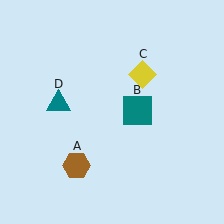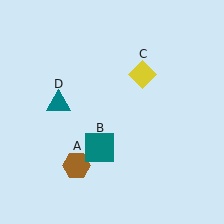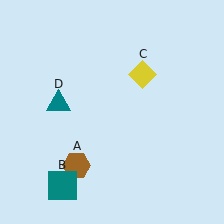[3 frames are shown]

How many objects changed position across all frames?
1 object changed position: teal square (object B).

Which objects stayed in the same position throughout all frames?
Brown hexagon (object A) and yellow diamond (object C) and teal triangle (object D) remained stationary.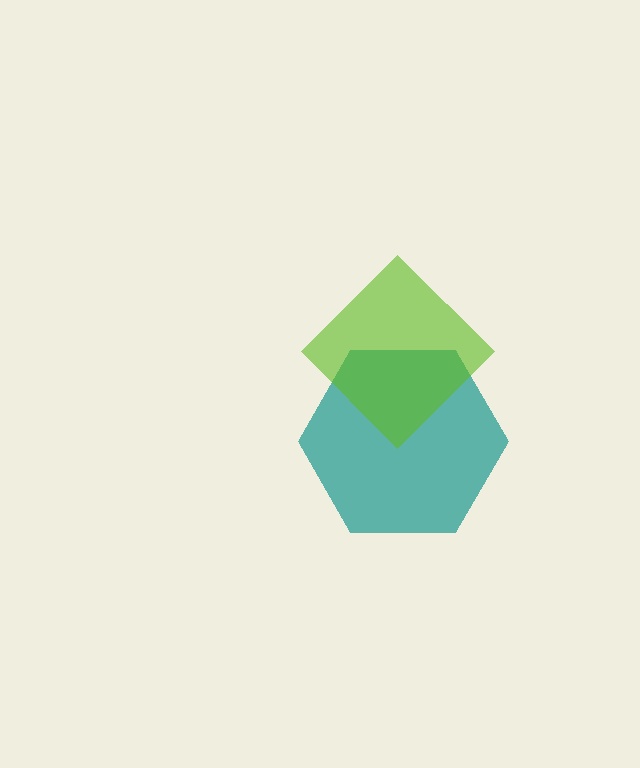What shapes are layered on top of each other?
The layered shapes are: a teal hexagon, a lime diamond.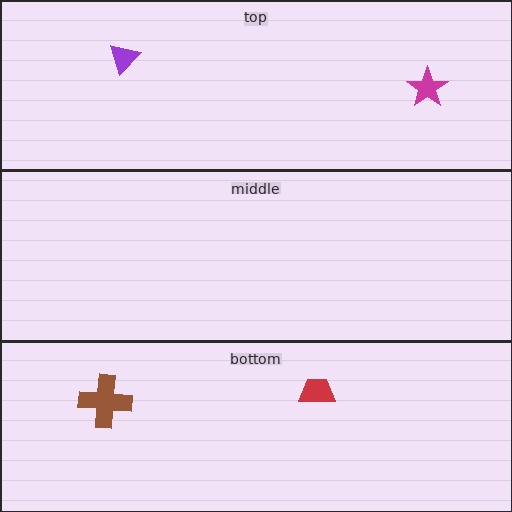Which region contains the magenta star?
The top region.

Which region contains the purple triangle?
The top region.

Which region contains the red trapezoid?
The bottom region.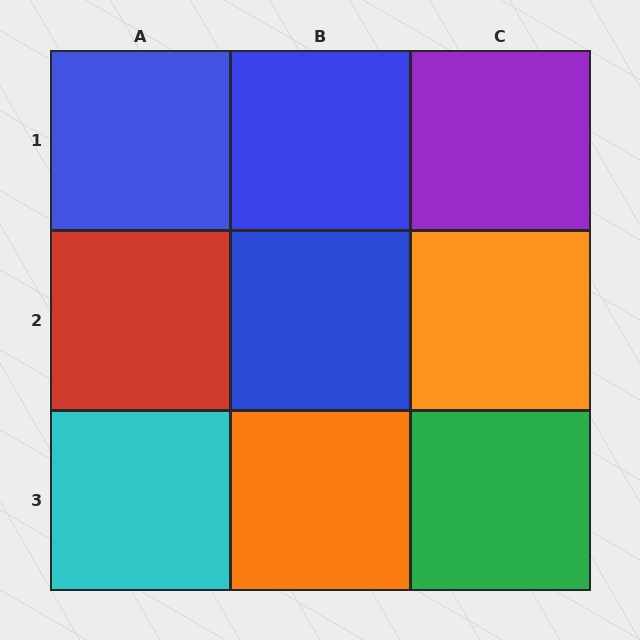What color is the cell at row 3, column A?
Cyan.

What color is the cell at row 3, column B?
Orange.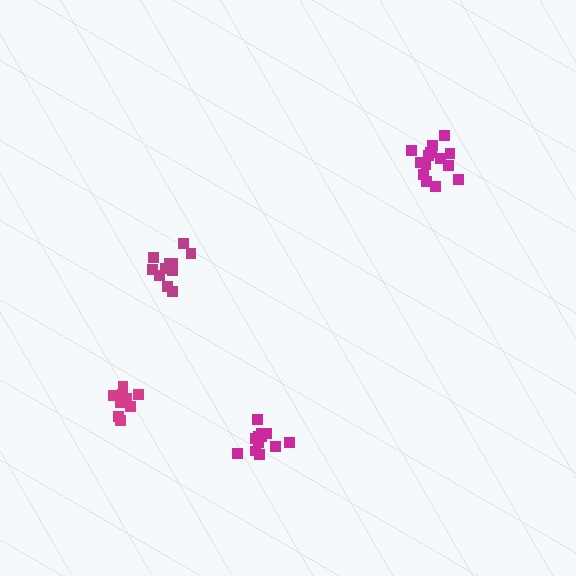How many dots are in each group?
Group 1: 15 dots, Group 2: 12 dots, Group 3: 9 dots, Group 4: 12 dots (48 total).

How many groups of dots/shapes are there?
There are 4 groups.